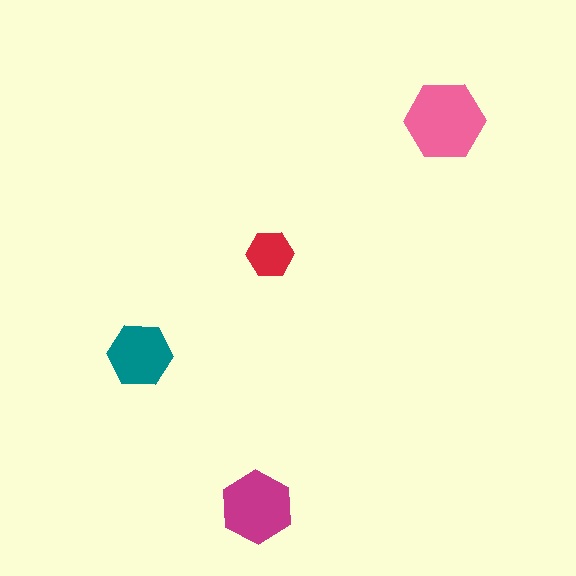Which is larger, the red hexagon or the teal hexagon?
The teal one.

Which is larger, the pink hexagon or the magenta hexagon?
The pink one.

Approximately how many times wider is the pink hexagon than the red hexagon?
About 1.5 times wider.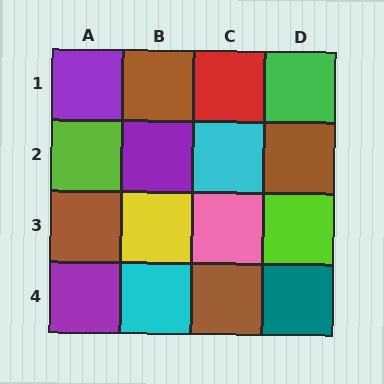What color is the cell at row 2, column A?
Lime.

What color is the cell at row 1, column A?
Purple.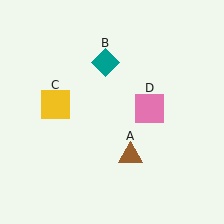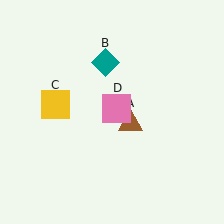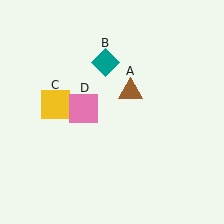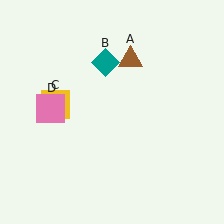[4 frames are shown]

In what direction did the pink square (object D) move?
The pink square (object D) moved left.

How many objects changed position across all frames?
2 objects changed position: brown triangle (object A), pink square (object D).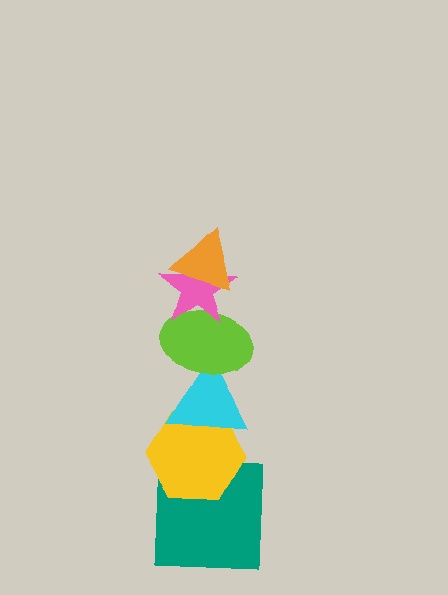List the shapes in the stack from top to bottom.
From top to bottom: the orange triangle, the pink star, the lime ellipse, the cyan triangle, the yellow hexagon, the teal square.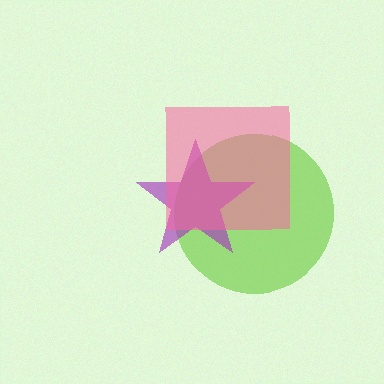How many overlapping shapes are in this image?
There are 3 overlapping shapes in the image.